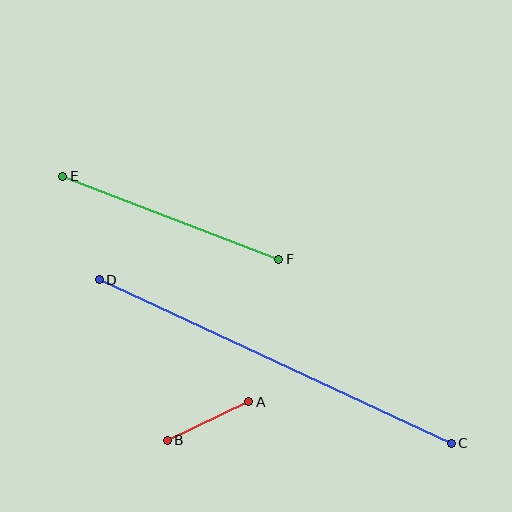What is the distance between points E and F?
The distance is approximately 232 pixels.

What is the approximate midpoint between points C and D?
The midpoint is at approximately (275, 361) pixels.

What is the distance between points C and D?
The distance is approximately 388 pixels.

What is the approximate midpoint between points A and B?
The midpoint is at approximately (208, 421) pixels.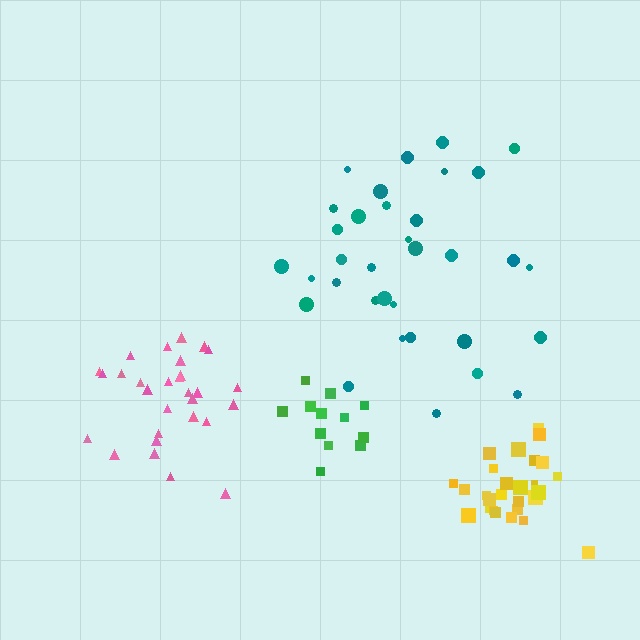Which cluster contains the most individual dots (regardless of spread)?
Teal (34).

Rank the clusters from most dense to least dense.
yellow, pink, green, teal.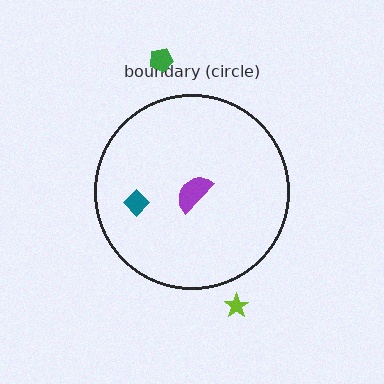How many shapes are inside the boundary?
2 inside, 2 outside.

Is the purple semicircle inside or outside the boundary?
Inside.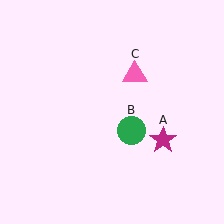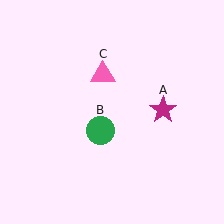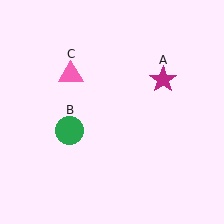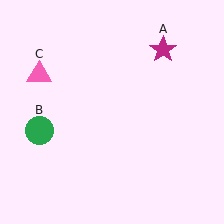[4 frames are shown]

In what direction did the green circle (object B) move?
The green circle (object B) moved left.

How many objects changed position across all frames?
3 objects changed position: magenta star (object A), green circle (object B), pink triangle (object C).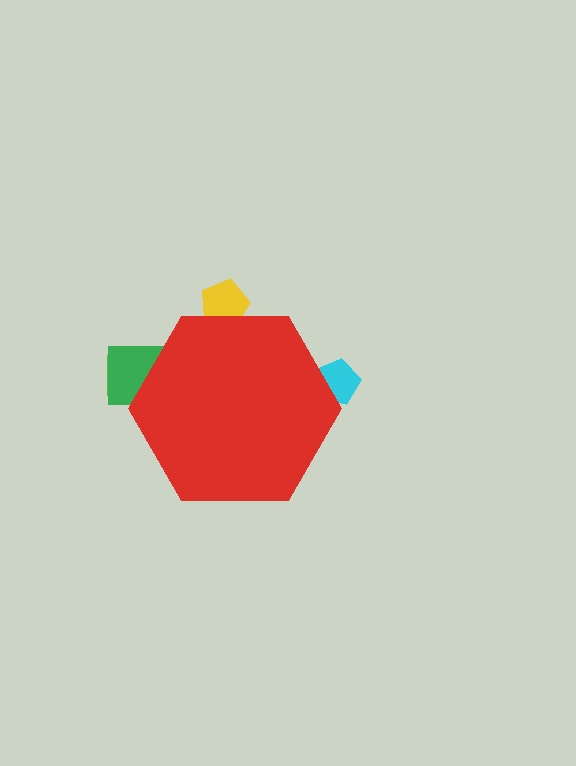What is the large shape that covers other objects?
A red hexagon.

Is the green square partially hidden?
Yes, the green square is partially hidden behind the red hexagon.